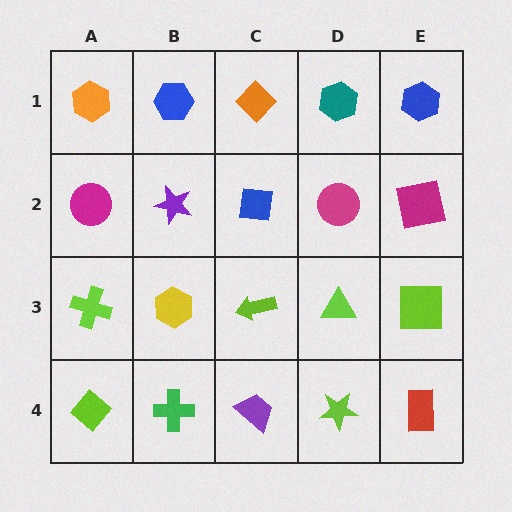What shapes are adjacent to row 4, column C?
A lime arrow (row 3, column C), a green cross (row 4, column B), a lime star (row 4, column D).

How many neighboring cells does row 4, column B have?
3.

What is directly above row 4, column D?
A lime triangle.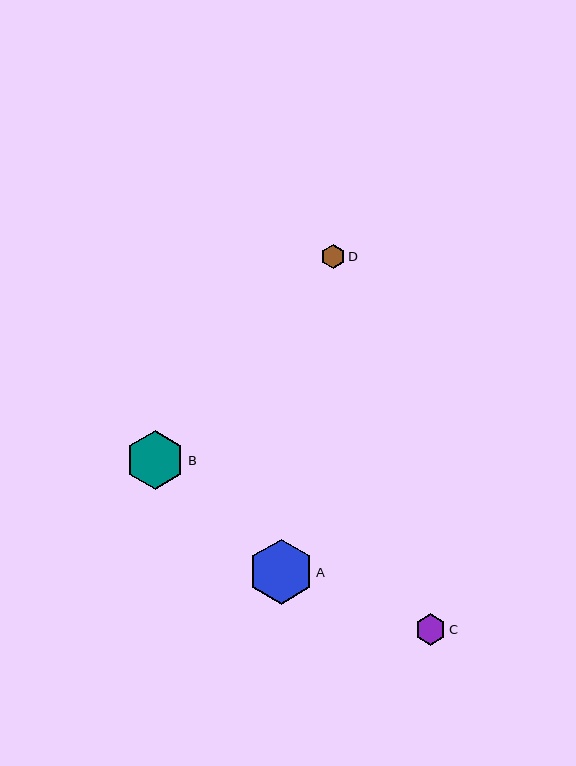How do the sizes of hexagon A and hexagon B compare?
Hexagon A and hexagon B are approximately the same size.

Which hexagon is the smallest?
Hexagon D is the smallest with a size of approximately 24 pixels.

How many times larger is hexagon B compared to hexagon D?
Hexagon B is approximately 2.5 times the size of hexagon D.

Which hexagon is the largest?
Hexagon A is the largest with a size of approximately 65 pixels.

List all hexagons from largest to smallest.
From largest to smallest: A, B, C, D.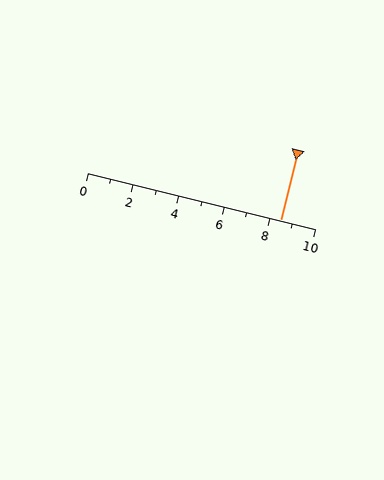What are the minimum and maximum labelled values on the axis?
The axis runs from 0 to 10.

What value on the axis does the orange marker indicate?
The marker indicates approximately 8.5.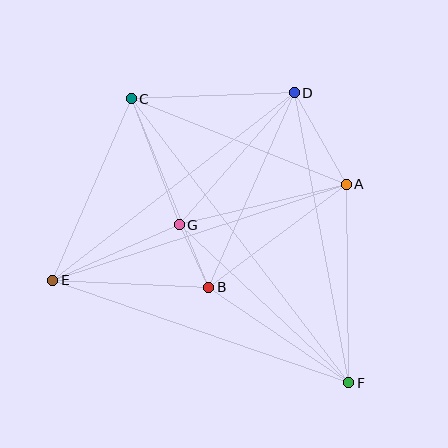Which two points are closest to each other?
Points B and G are closest to each other.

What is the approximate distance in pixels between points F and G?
The distance between F and G is approximately 231 pixels.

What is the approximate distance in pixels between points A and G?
The distance between A and G is approximately 172 pixels.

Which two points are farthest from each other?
Points C and F are farthest from each other.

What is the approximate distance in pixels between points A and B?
The distance between A and B is approximately 172 pixels.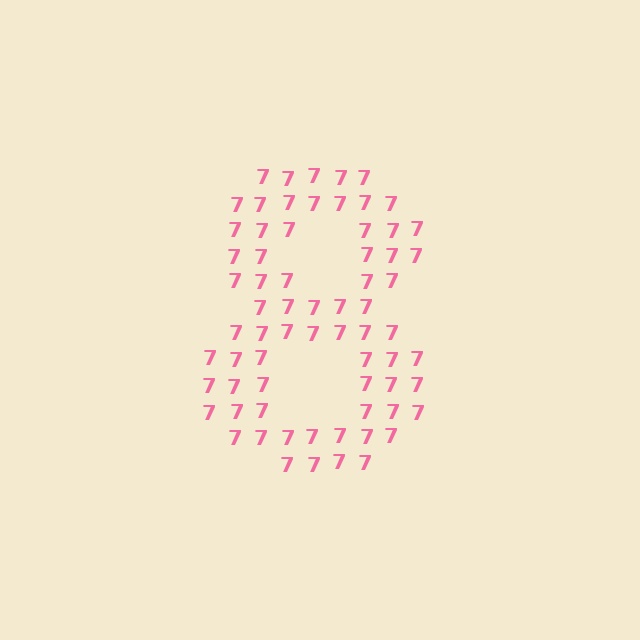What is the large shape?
The large shape is the digit 8.